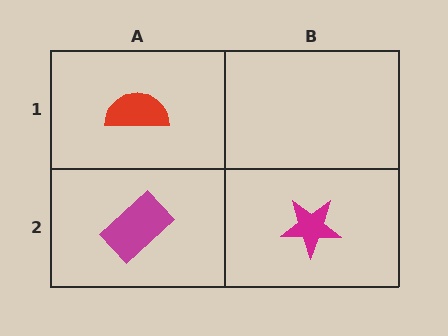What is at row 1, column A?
A red semicircle.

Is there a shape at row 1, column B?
No, that cell is empty.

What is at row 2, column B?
A magenta star.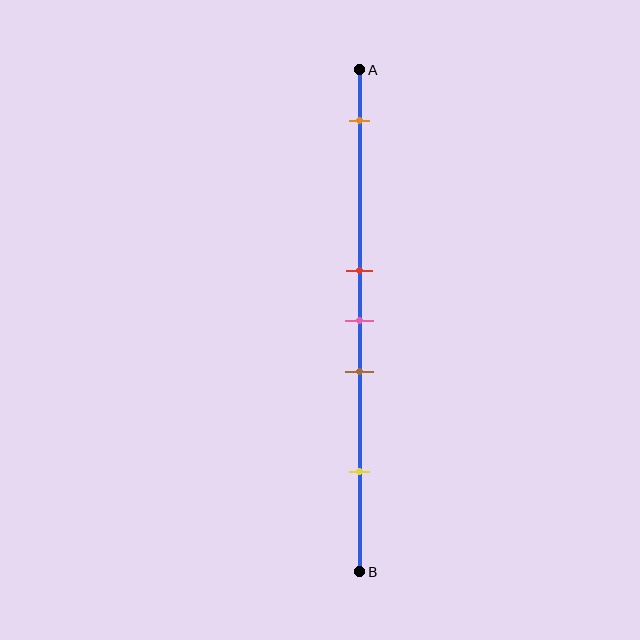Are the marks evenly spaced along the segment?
No, the marks are not evenly spaced.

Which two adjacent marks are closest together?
The red and pink marks are the closest adjacent pair.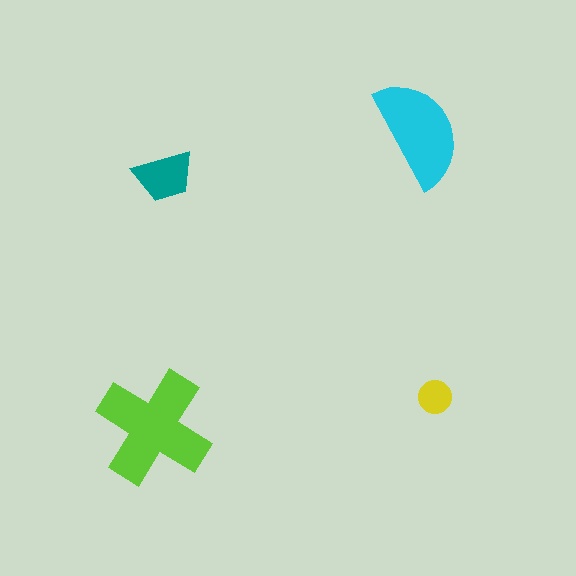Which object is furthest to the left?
The lime cross is leftmost.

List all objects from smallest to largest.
The yellow circle, the teal trapezoid, the cyan semicircle, the lime cross.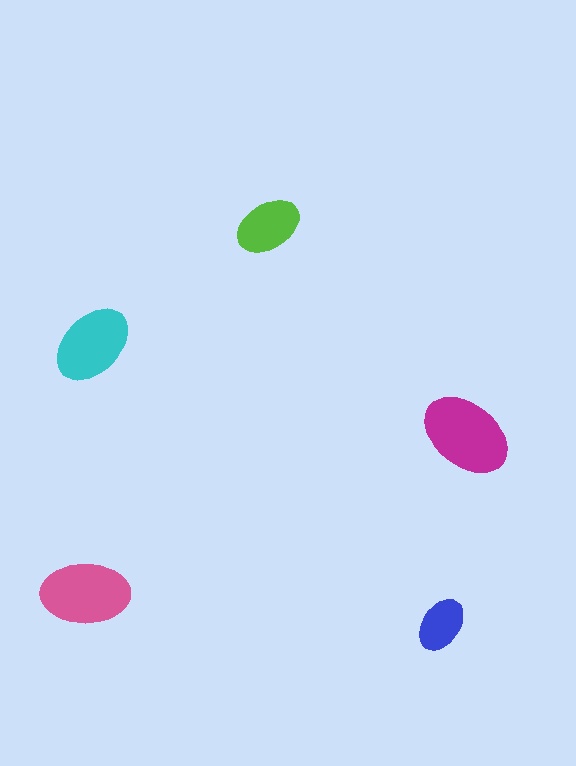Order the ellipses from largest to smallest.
the magenta one, the pink one, the cyan one, the lime one, the blue one.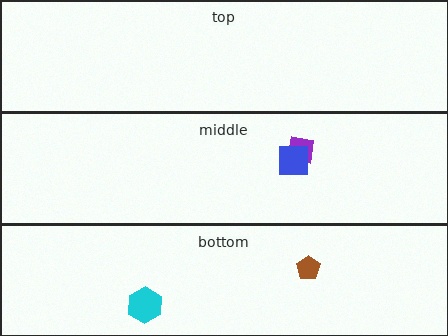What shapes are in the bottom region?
The brown pentagon, the cyan hexagon.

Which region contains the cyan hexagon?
The bottom region.